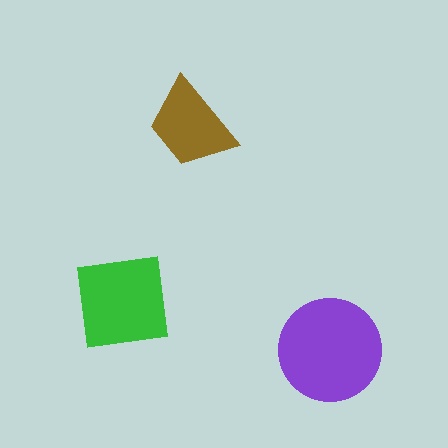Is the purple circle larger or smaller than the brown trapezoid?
Larger.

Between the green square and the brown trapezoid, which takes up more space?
The green square.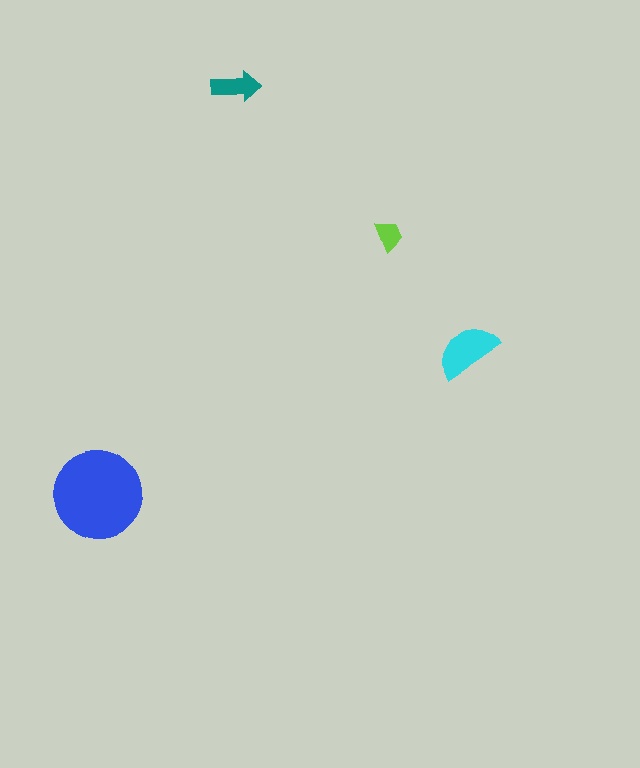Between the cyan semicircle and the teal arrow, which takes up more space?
The cyan semicircle.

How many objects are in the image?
There are 4 objects in the image.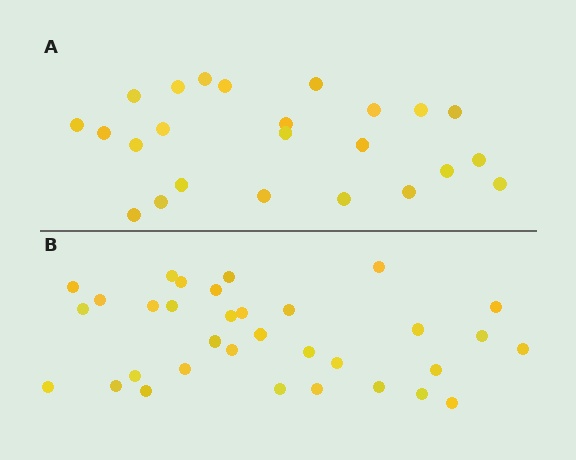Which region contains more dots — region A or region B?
Region B (the bottom region) has more dots.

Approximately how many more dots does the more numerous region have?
Region B has roughly 8 or so more dots than region A.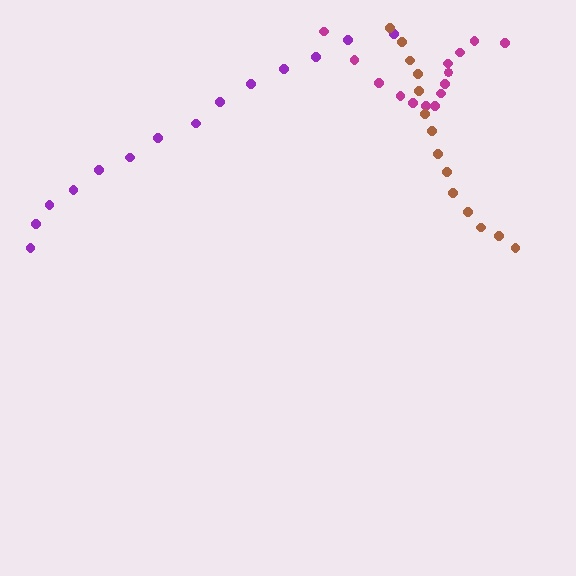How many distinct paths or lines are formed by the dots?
There are 3 distinct paths.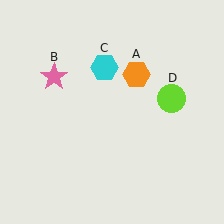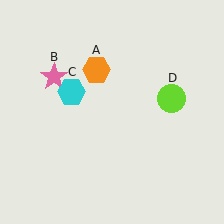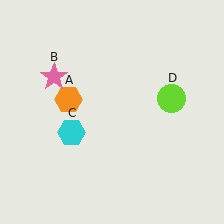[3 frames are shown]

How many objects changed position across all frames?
2 objects changed position: orange hexagon (object A), cyan hexagon (object C).